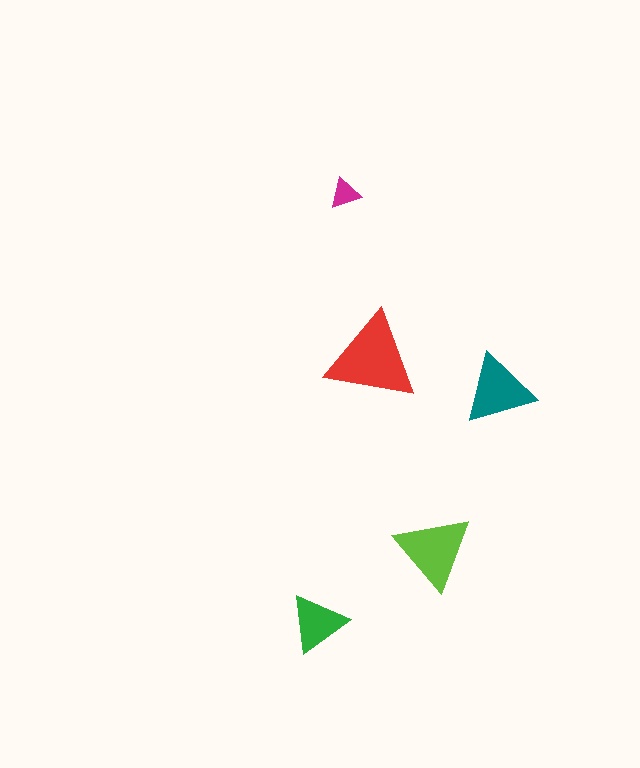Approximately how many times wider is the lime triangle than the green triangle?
About 1.5 times wider.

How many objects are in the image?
There are 5 objects in the image.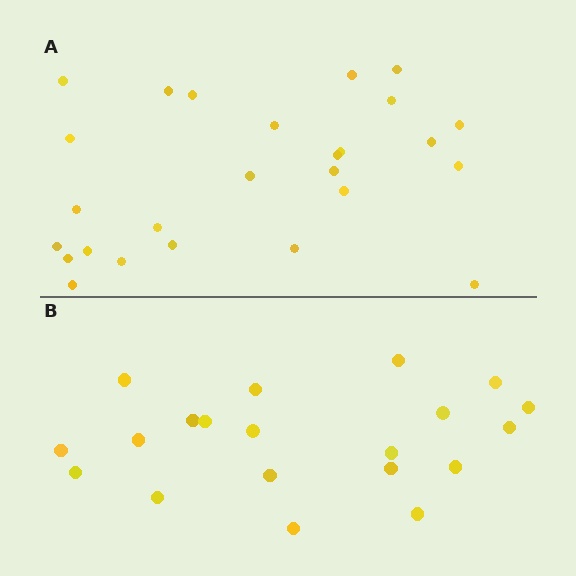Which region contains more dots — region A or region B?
Region A (the top region) has more dots.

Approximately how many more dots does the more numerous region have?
Region A has about 6 more dots than region B.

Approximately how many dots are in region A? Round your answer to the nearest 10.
About 30 dots. (The exact count is 26, which rounds to 30.)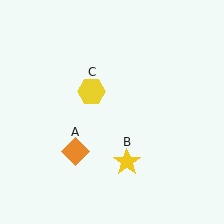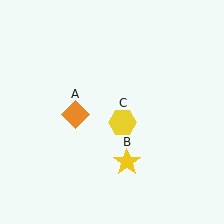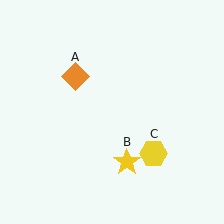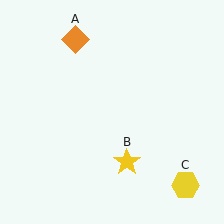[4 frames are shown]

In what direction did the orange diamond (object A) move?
The orange diamond (object A) moved up.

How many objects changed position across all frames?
2 objects changed position: orange diamond (object A), yellow hexagon (object C).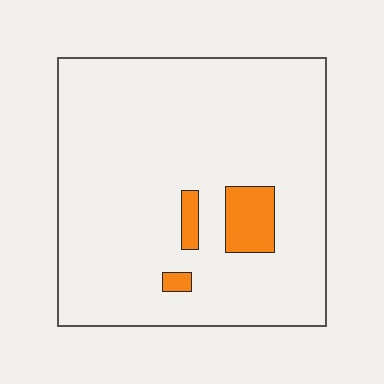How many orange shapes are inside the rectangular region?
3.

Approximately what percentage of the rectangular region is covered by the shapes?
Approximately 5%.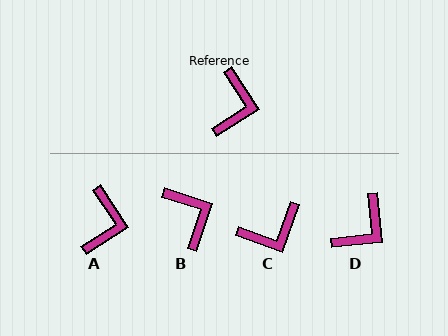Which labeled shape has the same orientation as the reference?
A.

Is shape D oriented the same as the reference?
No, it is off by about 27 degrees.